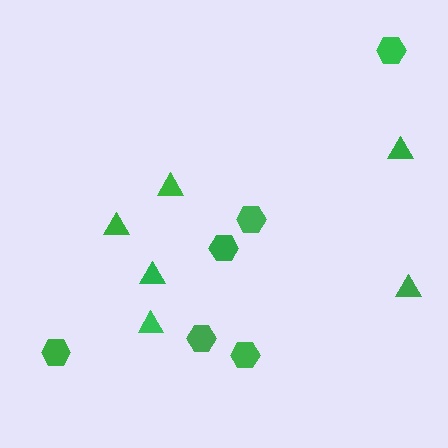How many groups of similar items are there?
There are 2 groups: one group of hexagons (6) and one group of triangles (6).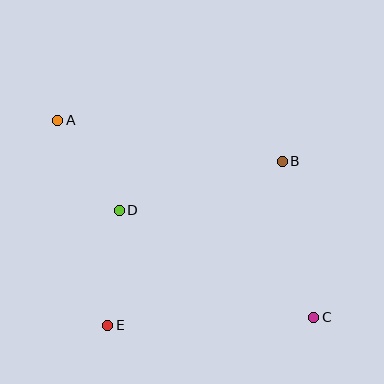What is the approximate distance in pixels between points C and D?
The distance between C and D is approximately 222 pixels.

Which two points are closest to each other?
Points A and D are closest to each other.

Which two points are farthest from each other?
Points A and C are farthest from each other.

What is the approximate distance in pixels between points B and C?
The distance between B and C is approximately 159 pixels.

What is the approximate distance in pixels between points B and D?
The distance between B and D is approximately 170 pixels.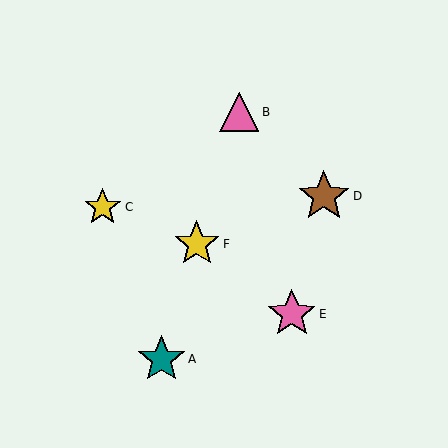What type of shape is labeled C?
Shape C is a yellow star.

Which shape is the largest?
The brown star (labeled D) is the largest.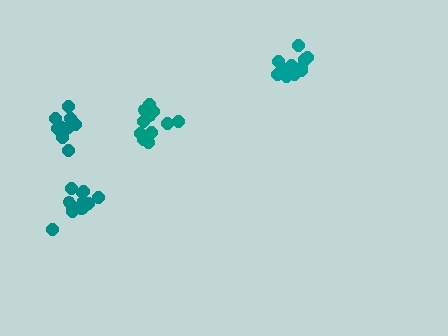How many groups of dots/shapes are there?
There are 4 groups.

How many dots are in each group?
Group 1: 10 dots, Group 2: 12 dots, Group 3: 12 dots, Group 4: 12 dots (46 total).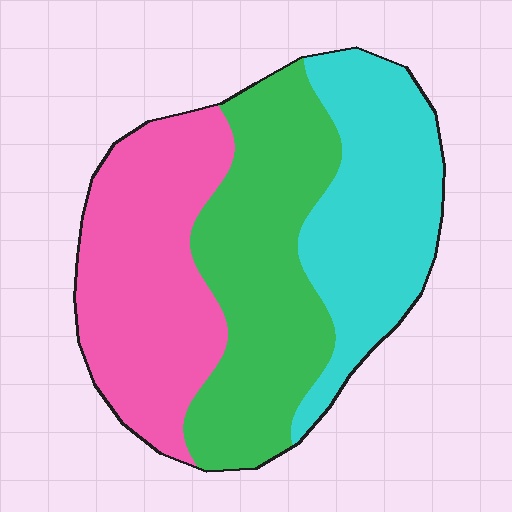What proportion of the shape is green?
Green covers about 35% of the shape.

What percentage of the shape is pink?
Pink takes up about one third (1/3) of the shape.